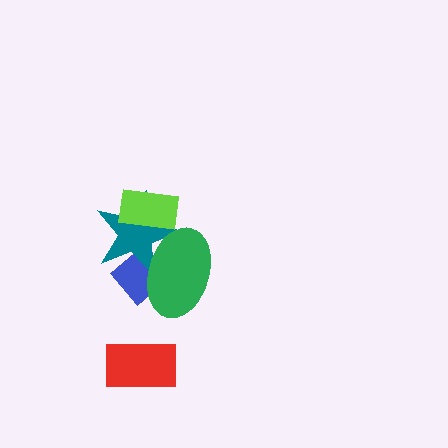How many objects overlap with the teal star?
3 objects overlap with the teal star.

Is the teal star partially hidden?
Yes, it is partially covered by another shape.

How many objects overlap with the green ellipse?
2 objects overlap with the green ellipse.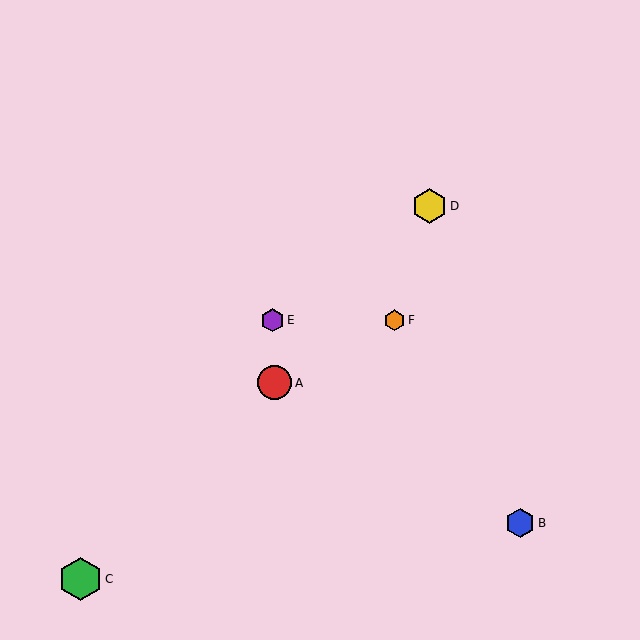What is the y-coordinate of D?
Object D is at y≈206.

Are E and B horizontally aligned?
No, E is at y≈320 and B is at y≈523.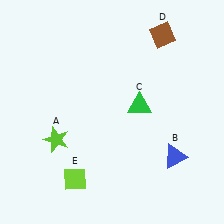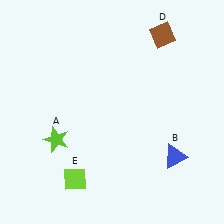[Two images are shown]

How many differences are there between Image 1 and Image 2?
There is 1 difference between the two images.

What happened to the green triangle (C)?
The green triangle (C) was removed in Image 2. It was in the top-right area of Image 1.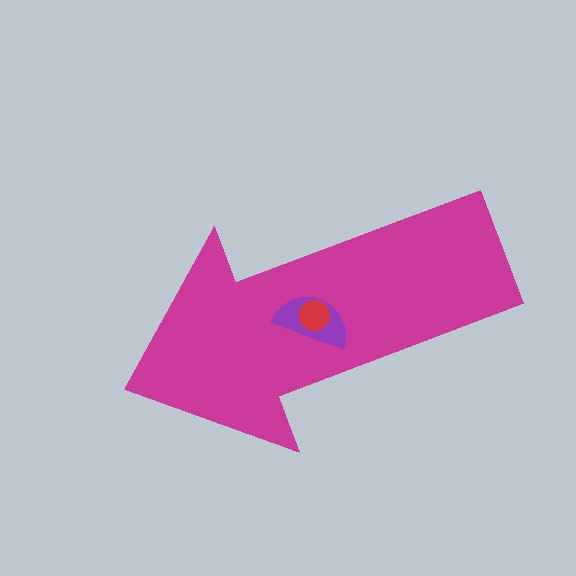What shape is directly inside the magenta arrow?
The purple semicircle.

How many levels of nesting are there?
3.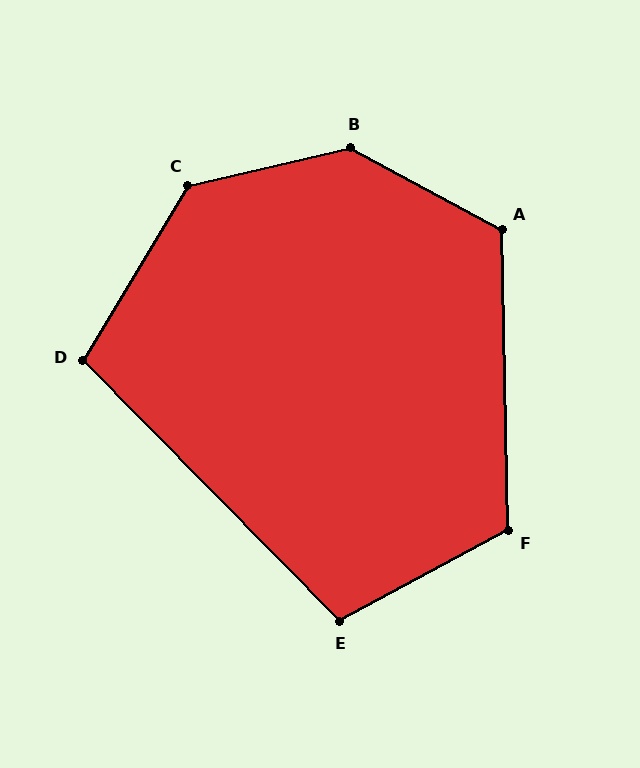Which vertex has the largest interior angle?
B, at approximately 138 degrees.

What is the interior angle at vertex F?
Approximately 117 degrees (obtuse).